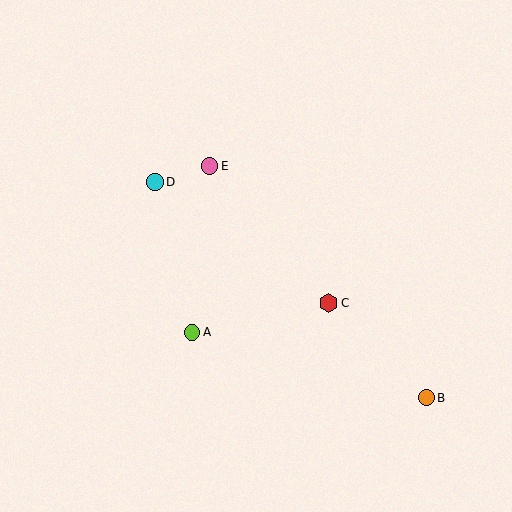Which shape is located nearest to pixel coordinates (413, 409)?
The orange circle (labeled B) at (426, 398) is nearest to that location.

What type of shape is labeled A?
Shape A is a lime circle.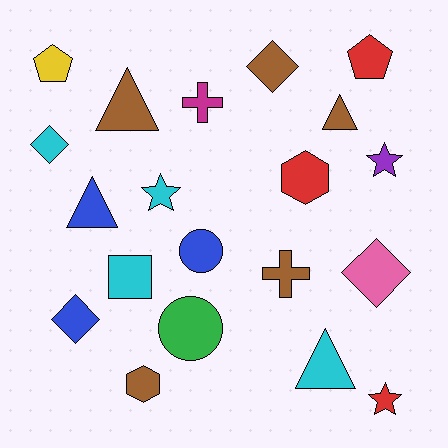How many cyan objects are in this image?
There are 4 cyan objects.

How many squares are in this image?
There is 1 square.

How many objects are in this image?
There are 20 objects.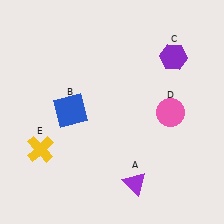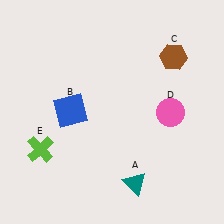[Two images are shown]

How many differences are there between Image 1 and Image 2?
There are 3 differences between the two images.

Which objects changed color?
A changed from purple to teal. C changed from purple to brown. E changed from yellow to lime.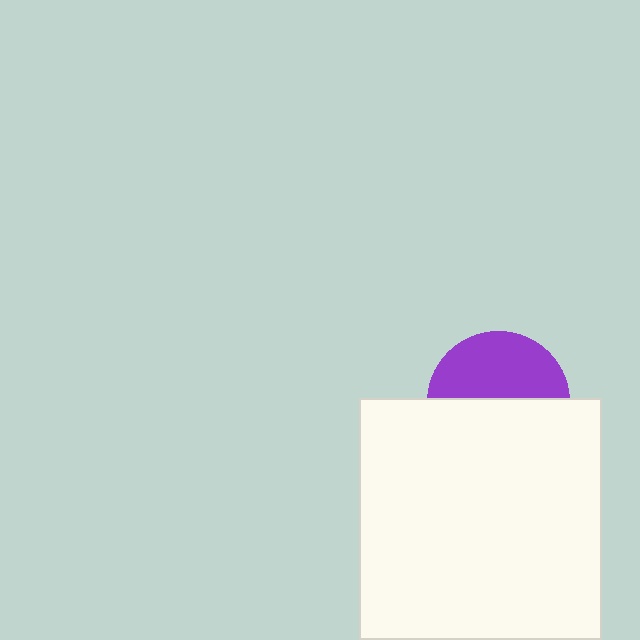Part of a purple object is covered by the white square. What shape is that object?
It is a circle.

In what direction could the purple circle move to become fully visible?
The purple circle could move up. That would shift it out from behind the white square entirely.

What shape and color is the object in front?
The object in front is a white square.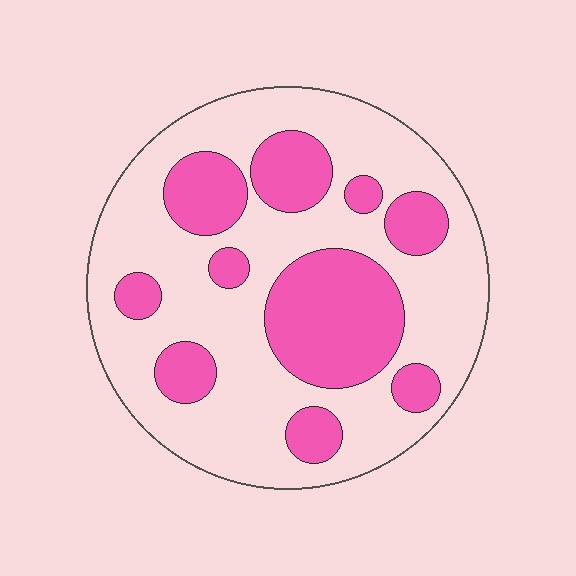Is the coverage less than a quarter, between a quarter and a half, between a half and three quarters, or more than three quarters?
Between a quarter and a half.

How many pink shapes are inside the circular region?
10.